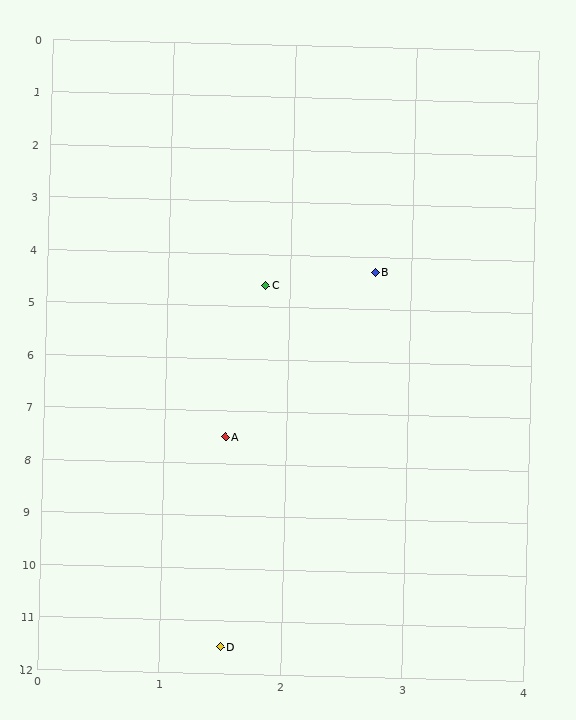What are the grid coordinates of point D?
Point D is at approximately (1.5, 11.5).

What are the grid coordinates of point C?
Point C is at approximately (1.8, 4.6).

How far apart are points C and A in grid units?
Points C and A are about 2.9 grid units apart.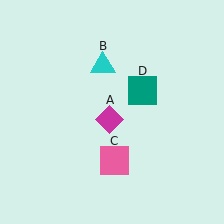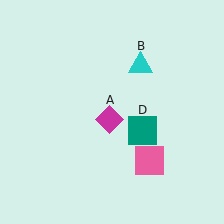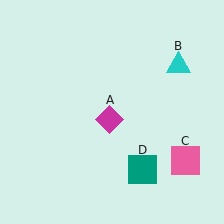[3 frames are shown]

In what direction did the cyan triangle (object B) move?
The cyan triangle (object B) moved right.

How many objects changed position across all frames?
3 objects changed position: cyan triangle (object B), pink square (object C), teal square (object D).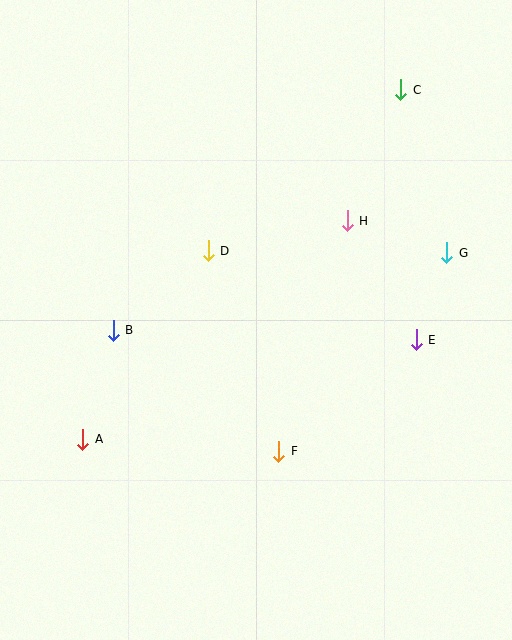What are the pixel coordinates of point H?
Point H is at (347, 221).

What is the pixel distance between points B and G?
The distance between B and G is 342 pixels.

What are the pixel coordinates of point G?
Point G is at (447, 253).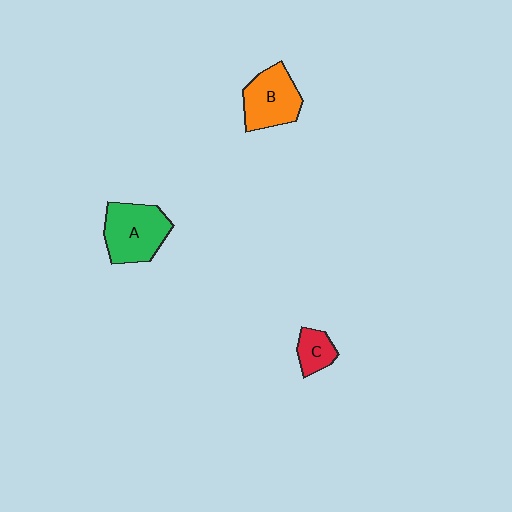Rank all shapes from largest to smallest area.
From largest to smallest: A (green), B (orange), C (red).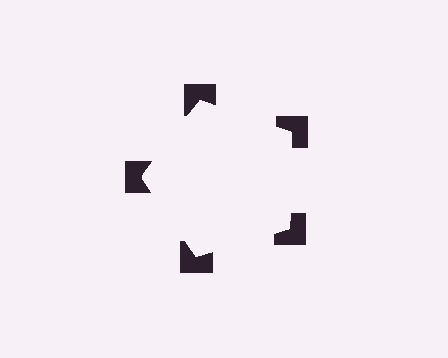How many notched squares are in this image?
There are 5 — one at each vertex of the illusory pentagon.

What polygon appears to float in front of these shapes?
An illusory pentagon — its edges are inferred from the aligned wedge cuts in the notched squares, not physically drawn.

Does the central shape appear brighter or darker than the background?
It typically appears slightly brighter than the background, even though no actual brightness change is drawn.